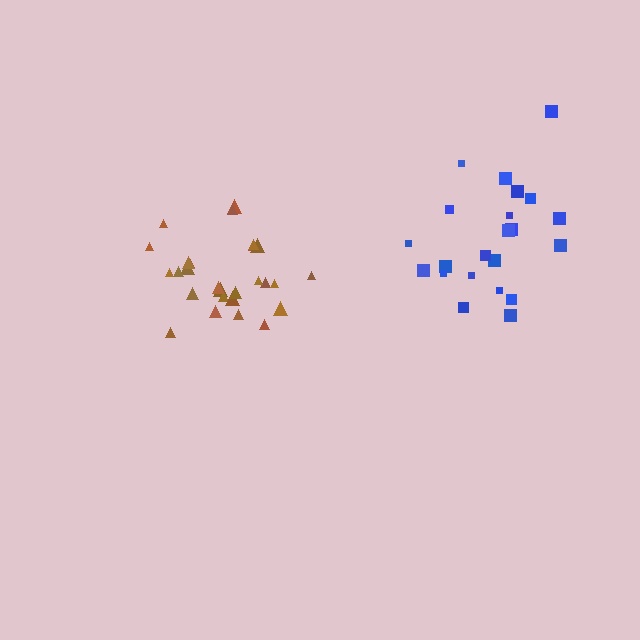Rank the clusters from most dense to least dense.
brown, blue.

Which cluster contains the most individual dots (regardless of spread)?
Brown (27).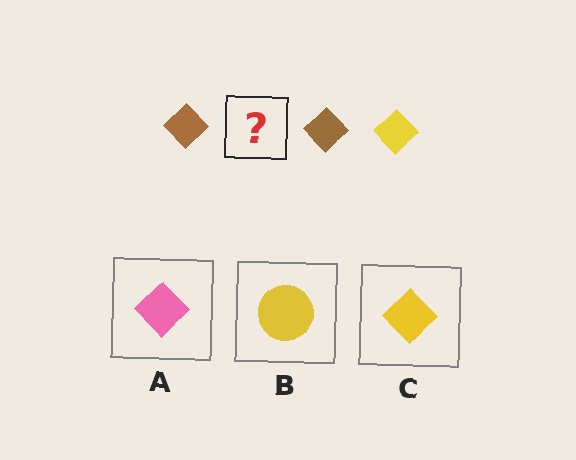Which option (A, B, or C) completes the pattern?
C.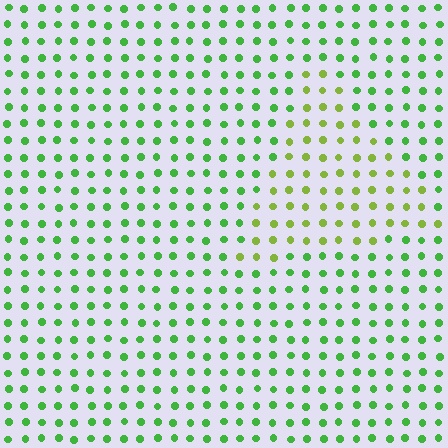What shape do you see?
I see a triangle.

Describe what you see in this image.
The image is filled with small green elements in a uniform arrangement. A triangle-shaped region is visible where the elements are tinted to a slightly different hue, forming a subtle color boundary.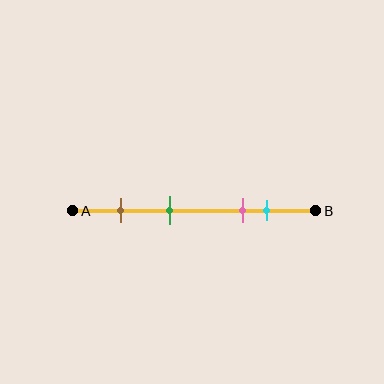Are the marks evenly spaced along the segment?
No, the marks are not evenly spaced.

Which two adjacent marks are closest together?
The pink and cyan marks are the closest adjacent pair.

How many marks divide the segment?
There are 4 marks dividing the segment.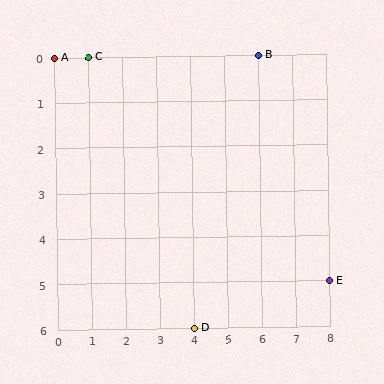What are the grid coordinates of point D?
Point D is at grid coordinates (4, 6).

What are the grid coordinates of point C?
Point C is at grid coordinates (1, 0).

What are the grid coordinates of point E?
Point E is at grid coordinates (8, 5).